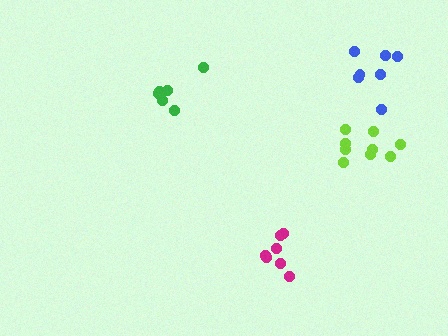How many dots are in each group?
Group 1: 6 dots, Group 2: 7 dots, Group 3: 9 dots, Group 4: 7 dots (29 total).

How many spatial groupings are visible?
There are 4 spatial groupings.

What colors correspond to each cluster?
The clusters are colored: green, magenta, lime, blue.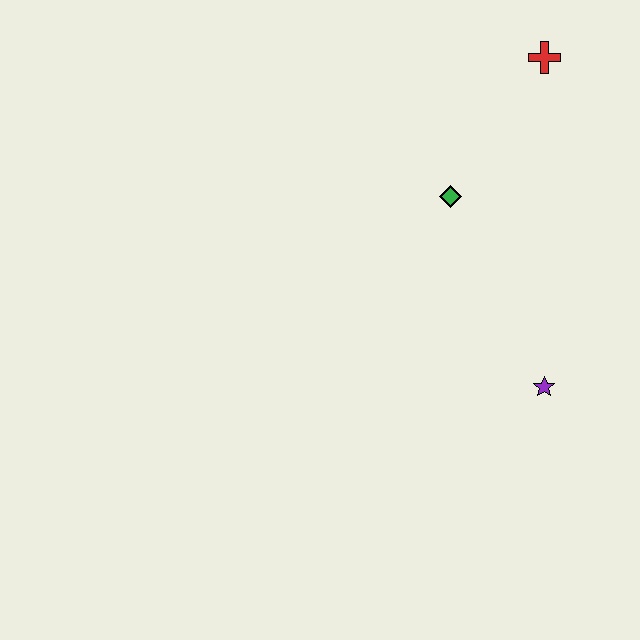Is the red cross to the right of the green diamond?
Yes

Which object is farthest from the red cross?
The purple star is farthest from the red cross.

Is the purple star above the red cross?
No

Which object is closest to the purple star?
The green diamond is closest to the purple star.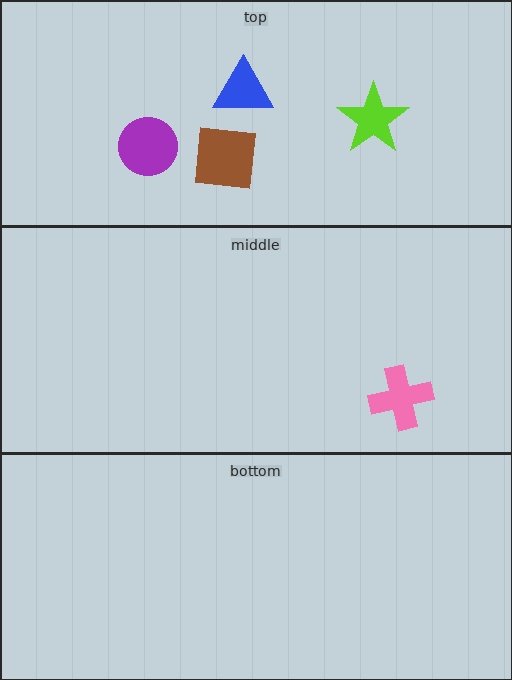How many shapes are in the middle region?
1.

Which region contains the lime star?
The top region.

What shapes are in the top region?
The lime star, the purple circle, the blue triangle, the brown square.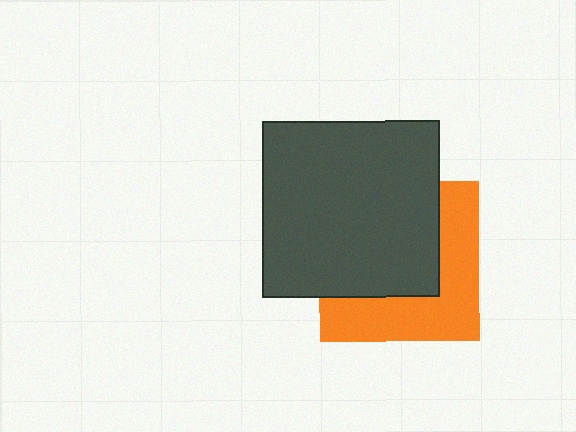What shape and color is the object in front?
The object in front is a dark gray square.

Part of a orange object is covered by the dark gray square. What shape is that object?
It is a square.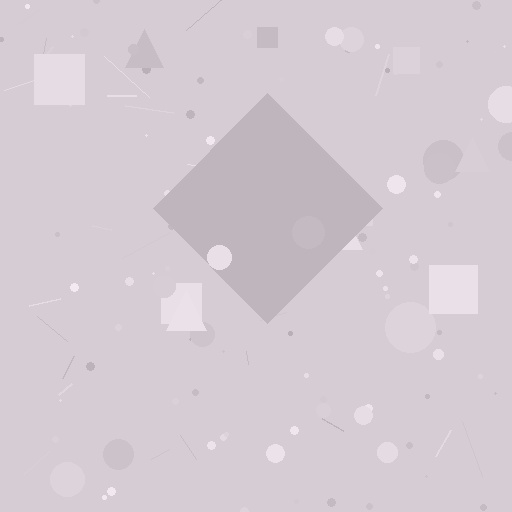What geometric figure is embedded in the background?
A diamond is embedded in the background.